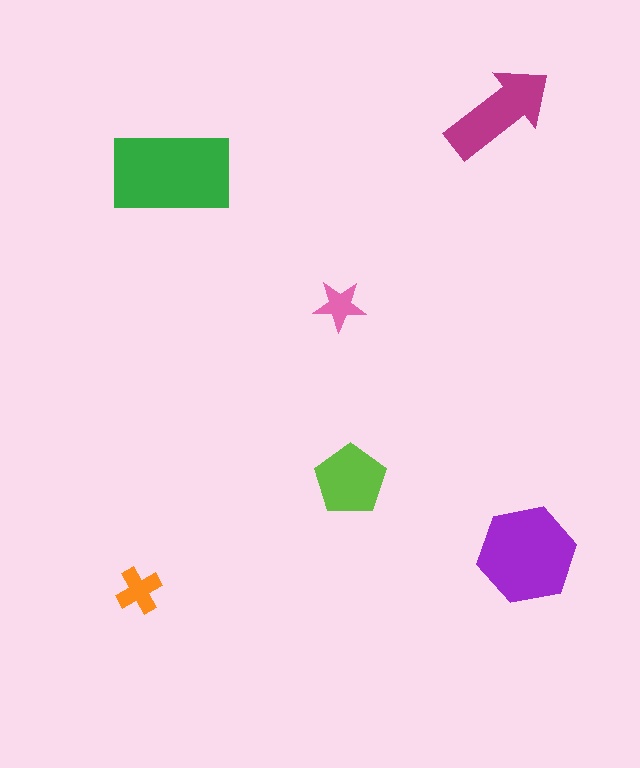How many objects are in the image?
There are 6 objects in the image.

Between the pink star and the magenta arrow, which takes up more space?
The magenta arrow.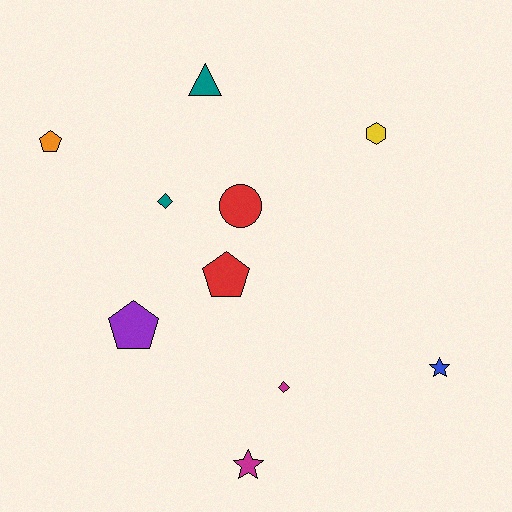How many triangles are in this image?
There is 1 triangle.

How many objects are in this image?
There are 10 objects.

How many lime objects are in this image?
There are no lime objects.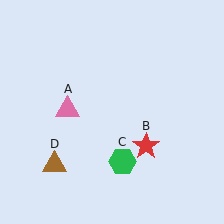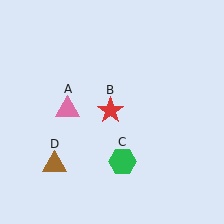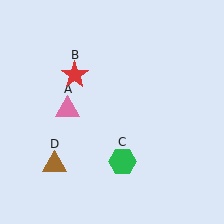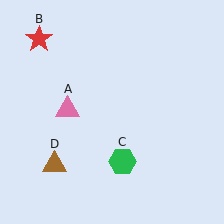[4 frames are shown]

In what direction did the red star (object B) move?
The red star (object B) moved up and to the left.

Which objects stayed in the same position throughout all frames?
Pink triangle (object A) and green hexagon (object C) and brown triangle (object D) remained stationary.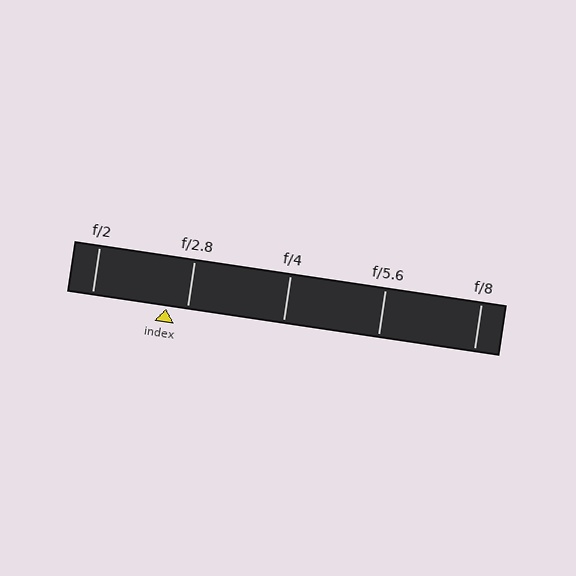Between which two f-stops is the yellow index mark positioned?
The index mark is between f/2 and f/2.8.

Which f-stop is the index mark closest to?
The index mark is closest to f/2.8.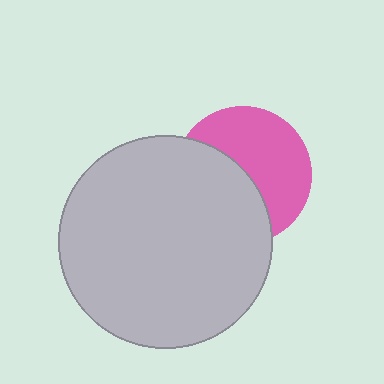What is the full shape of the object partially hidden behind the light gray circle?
The partially hidden object is a pink circle.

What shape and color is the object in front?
The object in front is a light gray circle.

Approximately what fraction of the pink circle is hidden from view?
Roughly 47% of the pink circle is hidden behind the light gray circle.